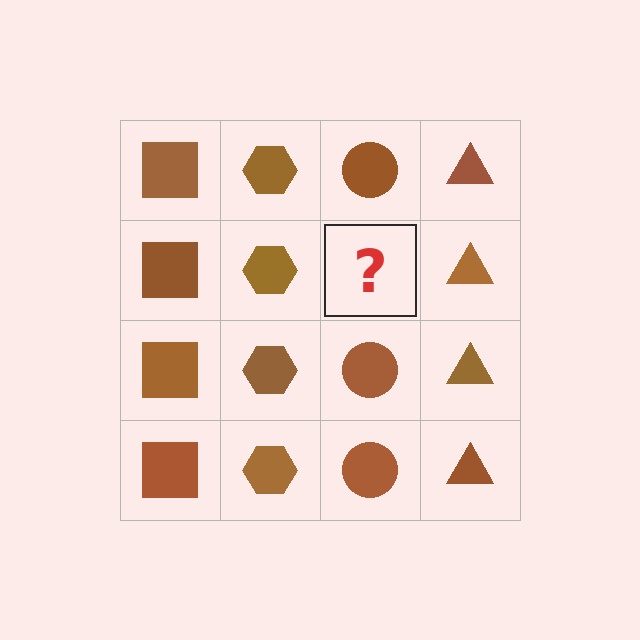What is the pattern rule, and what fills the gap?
The rule is that each column has a consistent shape. The gap should be filled with a brown circle.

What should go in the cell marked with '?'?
The missing cell should contain a brown circle.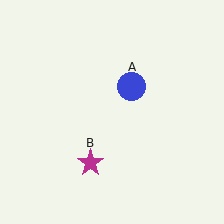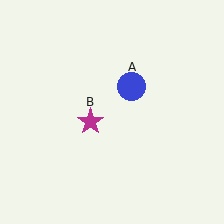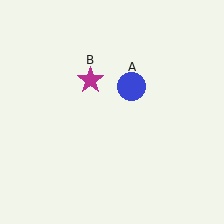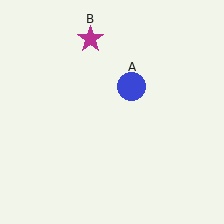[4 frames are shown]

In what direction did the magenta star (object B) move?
The magenta star (object B) moved up.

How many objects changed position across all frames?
1 object changed position: magenta star (object B).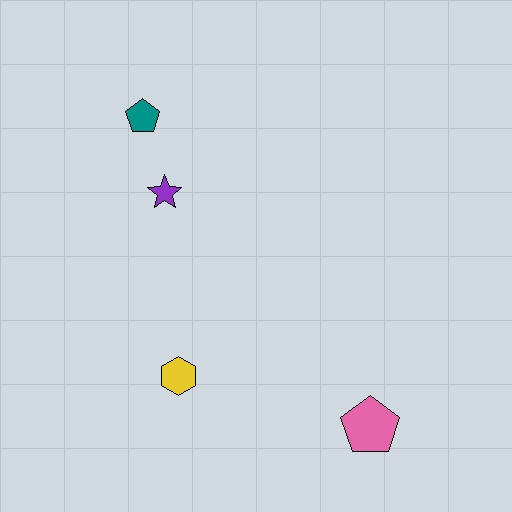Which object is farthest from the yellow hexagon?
The teal pentagon is farthest from the yellow hexagon.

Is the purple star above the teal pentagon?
No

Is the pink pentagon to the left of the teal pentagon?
No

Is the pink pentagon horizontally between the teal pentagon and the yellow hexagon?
No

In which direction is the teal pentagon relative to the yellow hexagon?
The teal pentagon is above the yellow hexagon.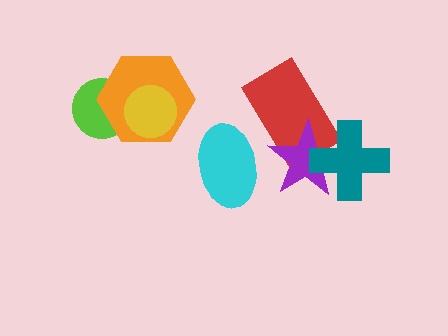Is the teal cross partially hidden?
No, no other shape covers it.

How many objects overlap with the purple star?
2 objects overlap with the purple star.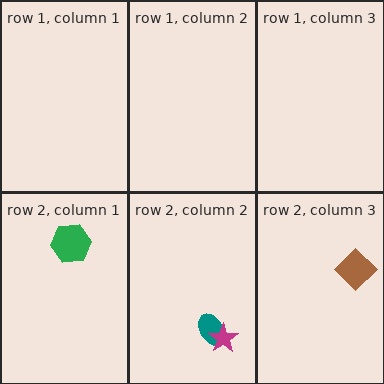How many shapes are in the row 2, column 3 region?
1.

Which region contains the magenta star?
The row 2, column 2 region.